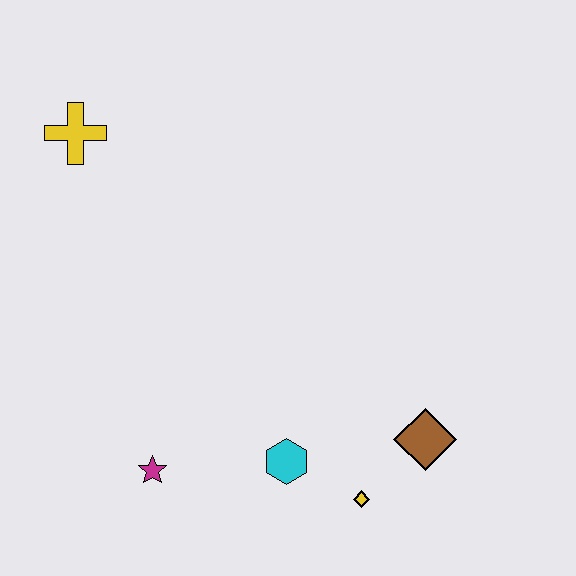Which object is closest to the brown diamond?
The yellow diamond is closest to the brown diamond.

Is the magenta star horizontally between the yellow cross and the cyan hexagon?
Yes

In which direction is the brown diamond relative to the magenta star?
The brown diamond is to the right of the magenta star.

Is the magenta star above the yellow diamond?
Yes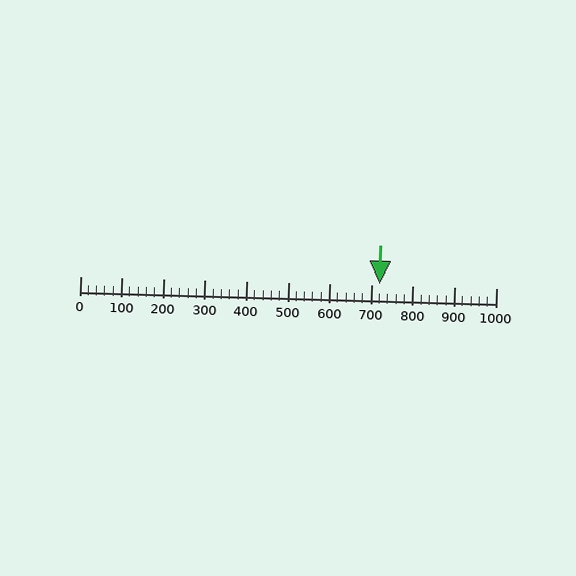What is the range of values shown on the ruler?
The ruler shows values from 0 to 1000.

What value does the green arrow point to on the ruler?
The green arrow points to approximately 720.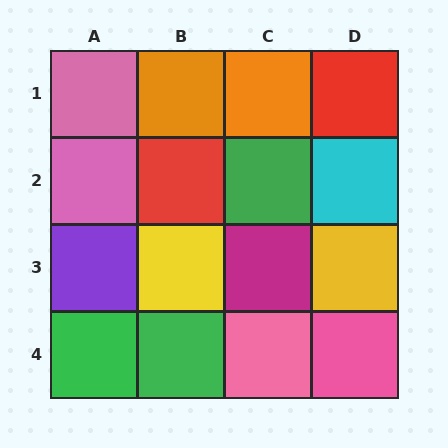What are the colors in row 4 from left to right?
Green, green, pink, pink.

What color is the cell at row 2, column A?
Pink.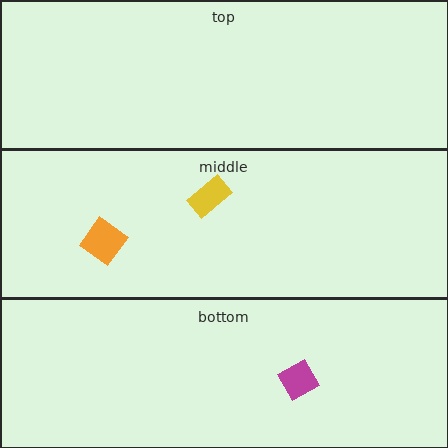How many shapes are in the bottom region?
1.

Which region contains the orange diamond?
The middle region.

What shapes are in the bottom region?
The magenta diamond.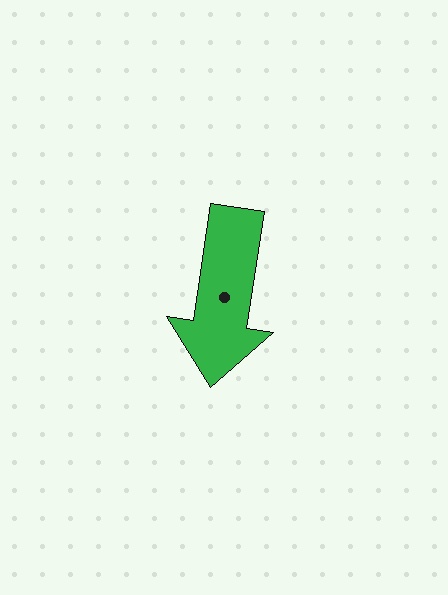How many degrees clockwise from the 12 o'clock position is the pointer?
Approximately 189 degrees.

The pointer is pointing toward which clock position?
Roughly 6 o'clock.